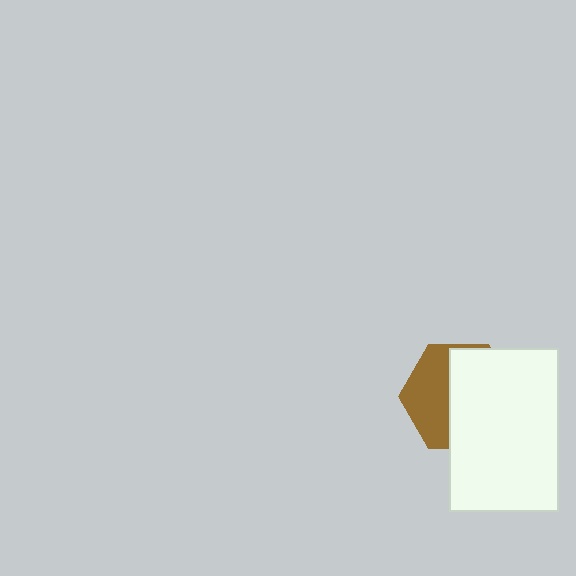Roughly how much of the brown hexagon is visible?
A small part of it is visible (roughly 42%).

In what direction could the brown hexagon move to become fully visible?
The brown hexagon could move left. That would shift it out from behind the white rectangle entirely.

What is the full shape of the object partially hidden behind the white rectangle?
The partially hidden object is a brown hexagon.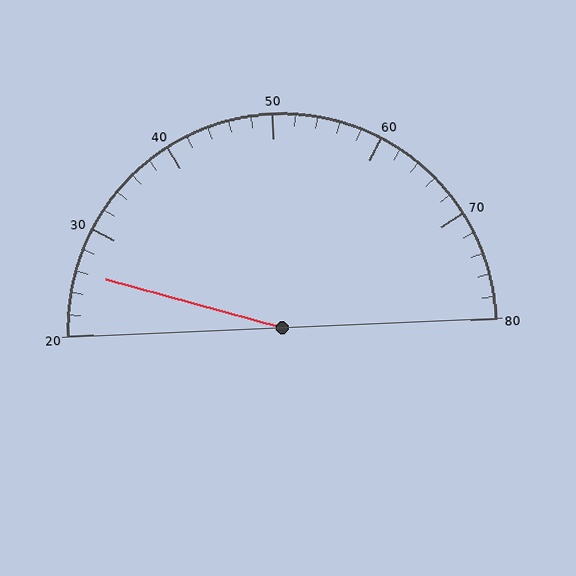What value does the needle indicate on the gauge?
The needle indicates approximately 26.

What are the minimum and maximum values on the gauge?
The gauge ranges from 20 to 80.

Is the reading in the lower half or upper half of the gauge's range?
The reading is in the lower half of the range (20 to 80).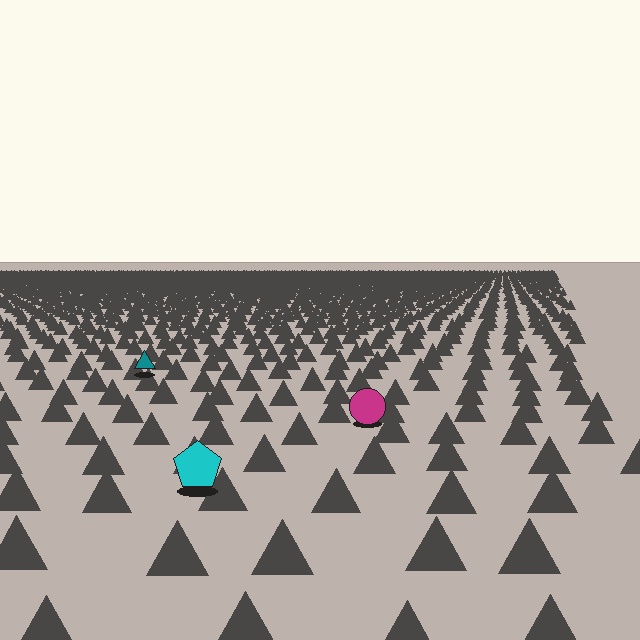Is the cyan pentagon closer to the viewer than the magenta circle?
Yes. The cyan pentagon is closer — you can tell from the texture gradient: the ground texture is coarser near it.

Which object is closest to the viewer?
The cyan pentagon is closest. The texture marks near it are larger and more spread out.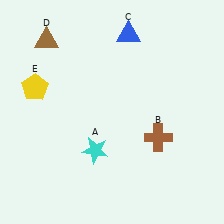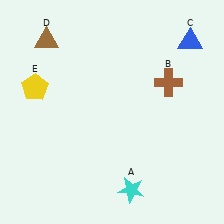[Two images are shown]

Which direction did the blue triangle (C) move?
The blue triangle (C) moved right.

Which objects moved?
The objects that moved are: the cyan star (A), the brown cross (B), the blue triangle (C).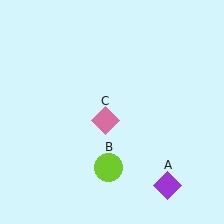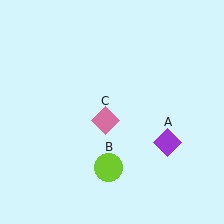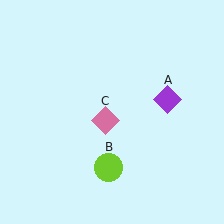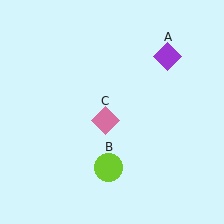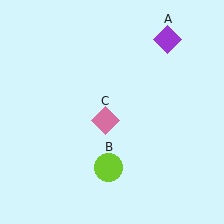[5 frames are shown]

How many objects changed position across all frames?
1 object changed position: purple diamond (object A).